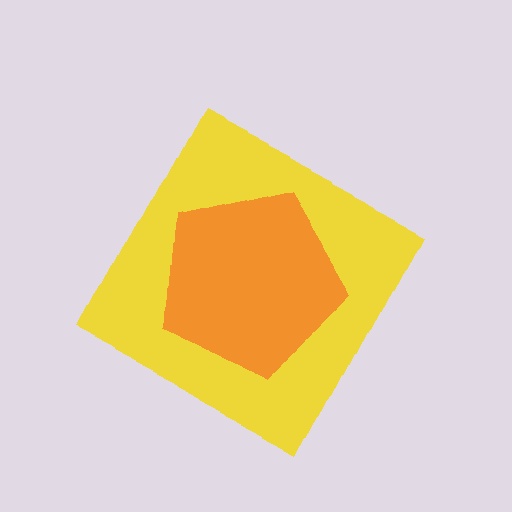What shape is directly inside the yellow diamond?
The orange pentagon.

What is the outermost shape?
The yellow diamond.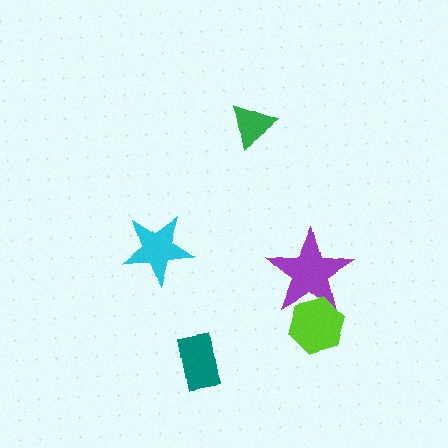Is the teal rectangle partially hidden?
No, no other shape covers it.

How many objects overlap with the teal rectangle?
0 objects overlap with the teal rectangle.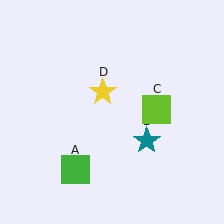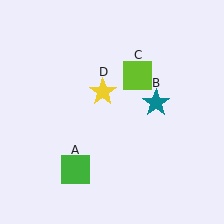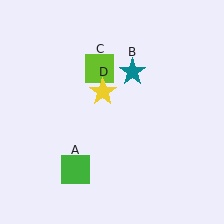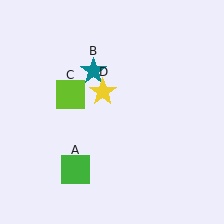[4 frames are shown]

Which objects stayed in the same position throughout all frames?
Green square (object A) and yellow star (object D) remained stationary.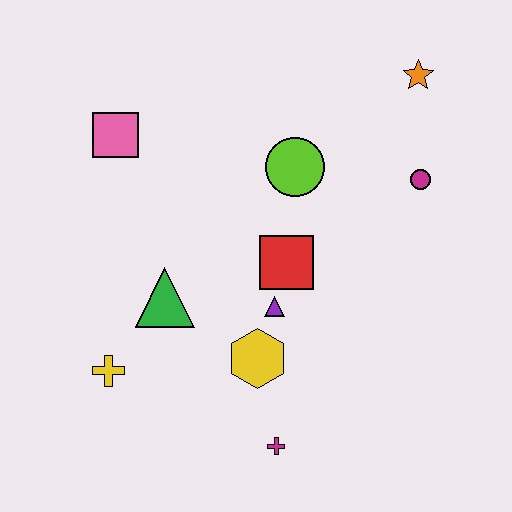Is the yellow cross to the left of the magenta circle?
Yes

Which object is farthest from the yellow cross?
The orange star is farthest from the yellow cross.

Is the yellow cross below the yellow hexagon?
Yes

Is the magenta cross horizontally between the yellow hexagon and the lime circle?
Yes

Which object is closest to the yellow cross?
The green triangle is closest to the yellow cross.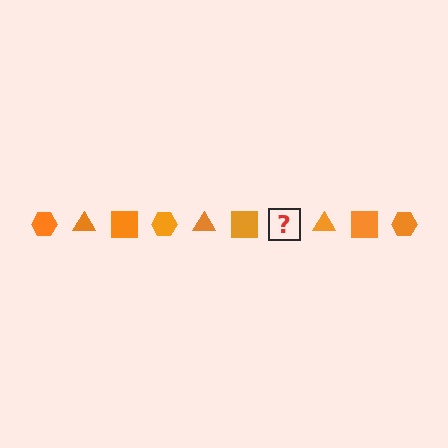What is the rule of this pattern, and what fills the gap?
The rule is that the pattern cycles through hexagon, triangle, square shapes in orange. The gap should be filled with an orange hexagon.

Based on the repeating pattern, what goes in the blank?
The blank should be an orange hexagon.